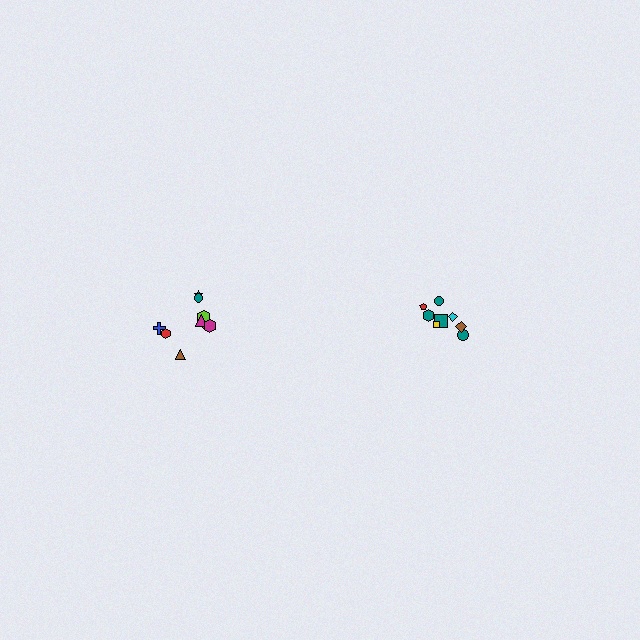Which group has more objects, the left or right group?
The left group.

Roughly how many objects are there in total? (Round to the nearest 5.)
Roughly 20 objects in total.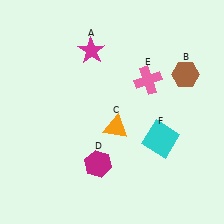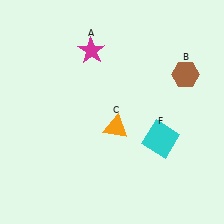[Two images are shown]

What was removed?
The magenta hexagon (D), the pink cross (E) were removed in Image 2.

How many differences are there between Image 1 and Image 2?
There are 2 differences between the two images.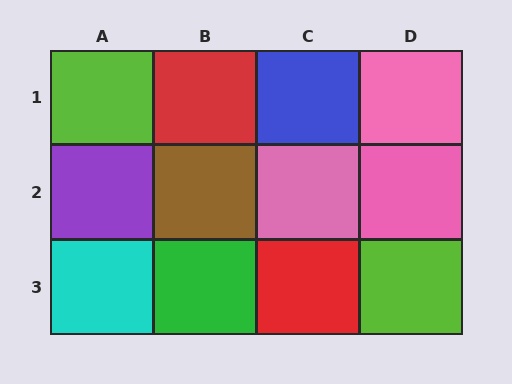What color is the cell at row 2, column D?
Pink.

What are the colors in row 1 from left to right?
Lime, red, blue, pink.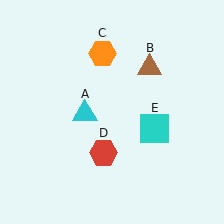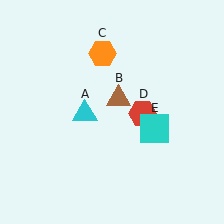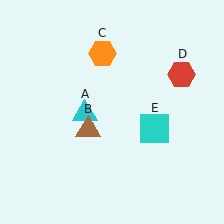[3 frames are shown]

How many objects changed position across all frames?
2 objects changed position: brown triangle (object B), red hexagon (object D).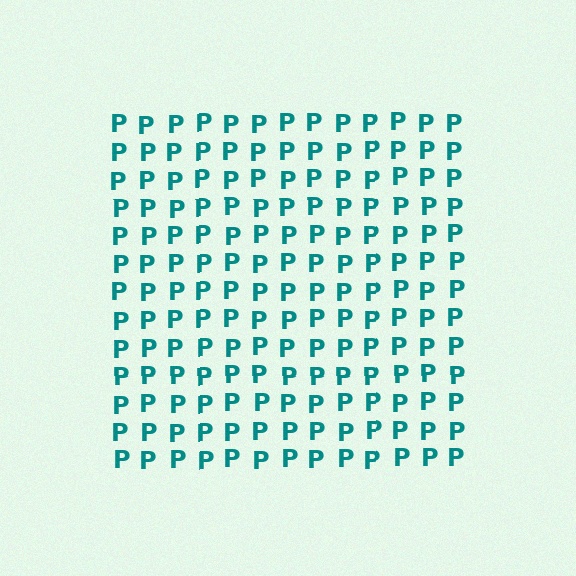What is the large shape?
The large shape is a square.